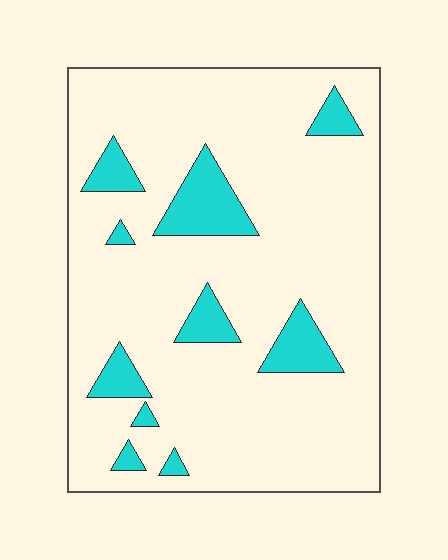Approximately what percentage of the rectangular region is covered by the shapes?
Approximately 15%.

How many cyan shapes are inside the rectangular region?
10.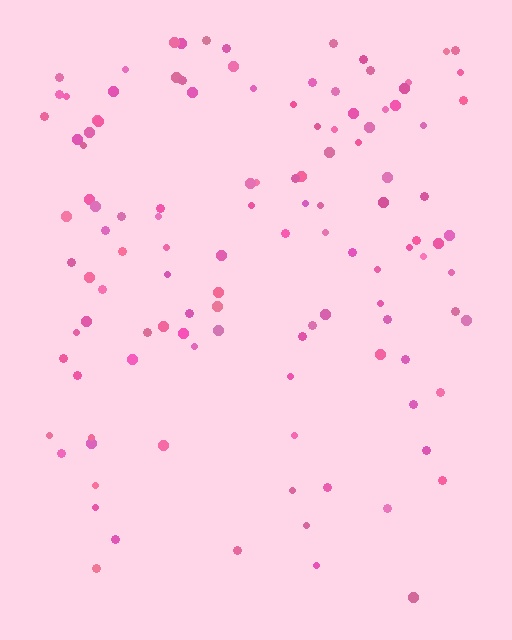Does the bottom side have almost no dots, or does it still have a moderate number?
Still a moderate number, just noticeably fewer than the top.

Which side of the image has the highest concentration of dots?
The top.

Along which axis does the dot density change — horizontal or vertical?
Vertical.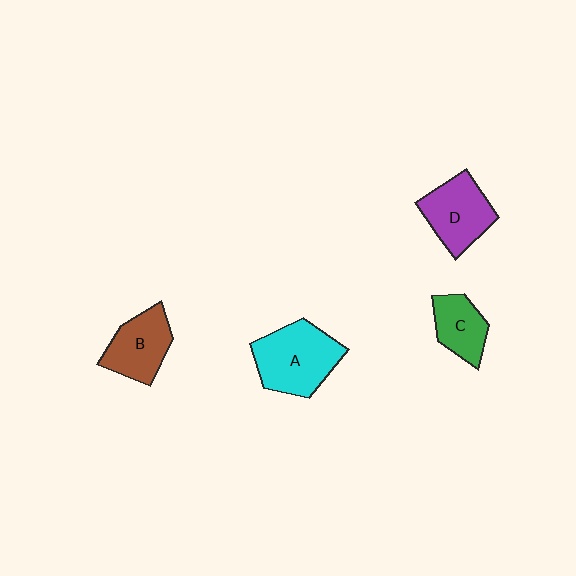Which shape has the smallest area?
Shape C (green).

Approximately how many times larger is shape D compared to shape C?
Approximately 1.4 times.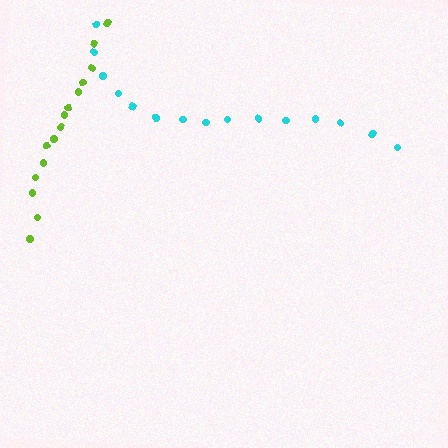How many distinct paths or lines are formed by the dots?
There are 2 distinct paths.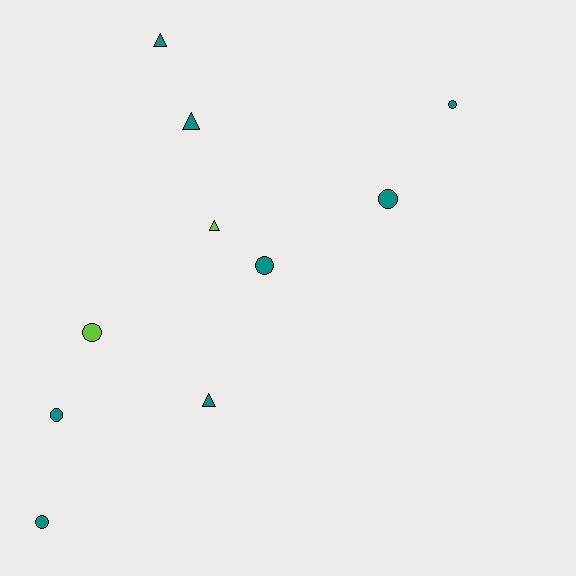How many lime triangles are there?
There is 1 lime triangle.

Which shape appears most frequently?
Circle, with 6 objects.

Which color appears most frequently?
Teal, with 8 objects.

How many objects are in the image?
There are 10 objects.